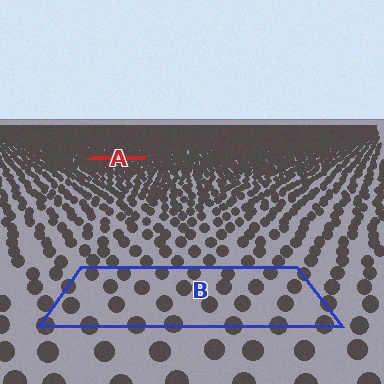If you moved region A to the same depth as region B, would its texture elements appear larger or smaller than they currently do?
They would appear larger. At a closer depth, the same texture elements are projected at a bigger on-screen size.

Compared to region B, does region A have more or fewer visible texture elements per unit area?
Region A has more texture elements per unit area — they are packed more densely because it is farther away.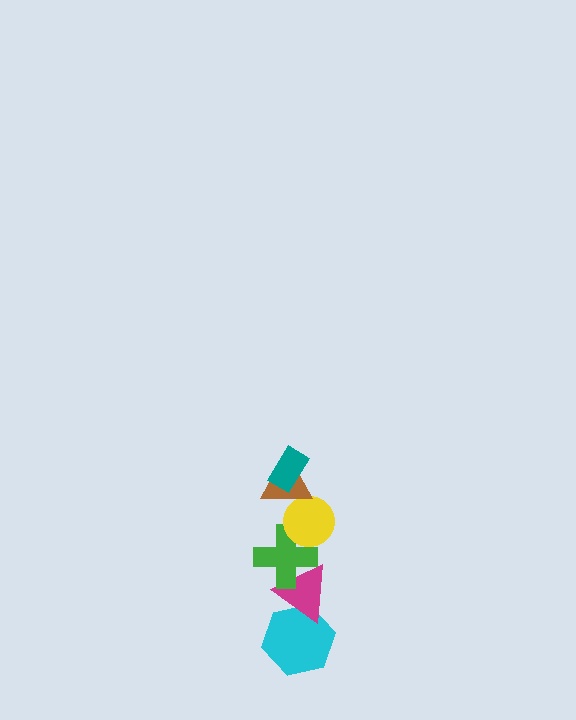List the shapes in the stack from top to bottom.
From top to bottom: the teal rectangle, the brown triangle, the yellow circle, the green cross, the magenta triangle, the cyan hexagon.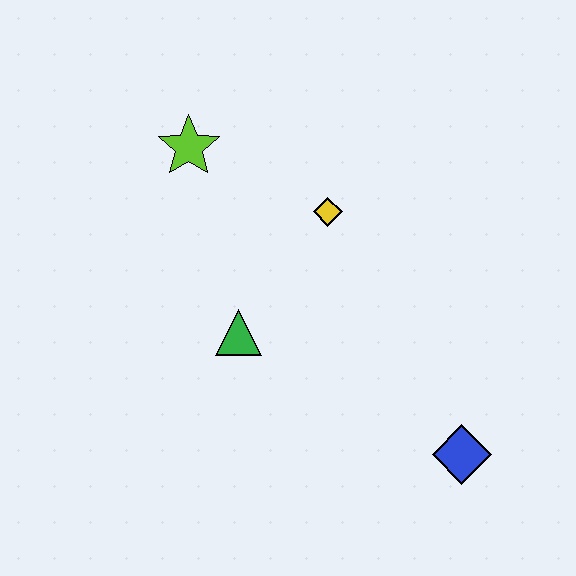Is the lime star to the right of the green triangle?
No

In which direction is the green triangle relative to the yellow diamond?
The green triangle is below the yellow diamond.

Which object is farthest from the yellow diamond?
The blue diamond is farthest from the yellow diamond.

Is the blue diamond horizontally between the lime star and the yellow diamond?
No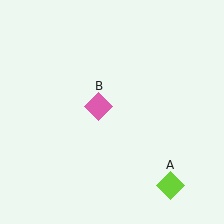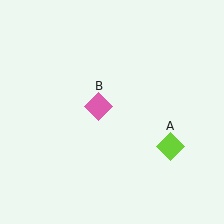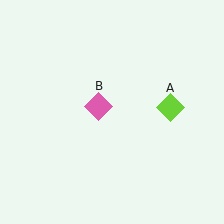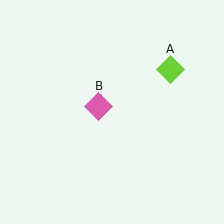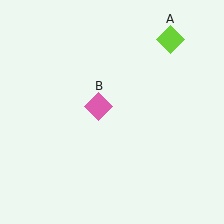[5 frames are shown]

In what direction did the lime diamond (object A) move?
The lime diamond (object A) moved up.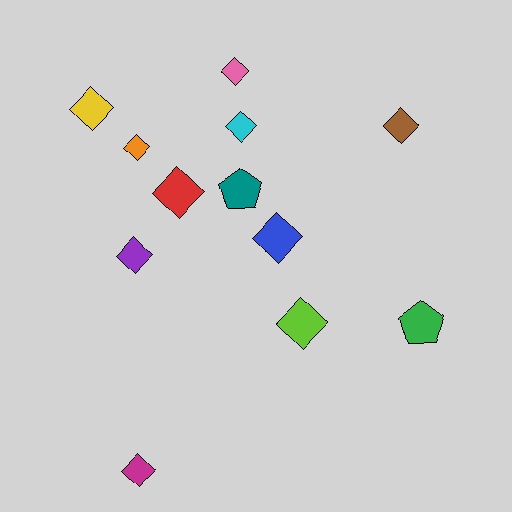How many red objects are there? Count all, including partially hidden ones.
There is 1 red object.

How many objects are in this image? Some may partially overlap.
There are 12 objects.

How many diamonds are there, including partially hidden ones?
There are 10 diamonds.